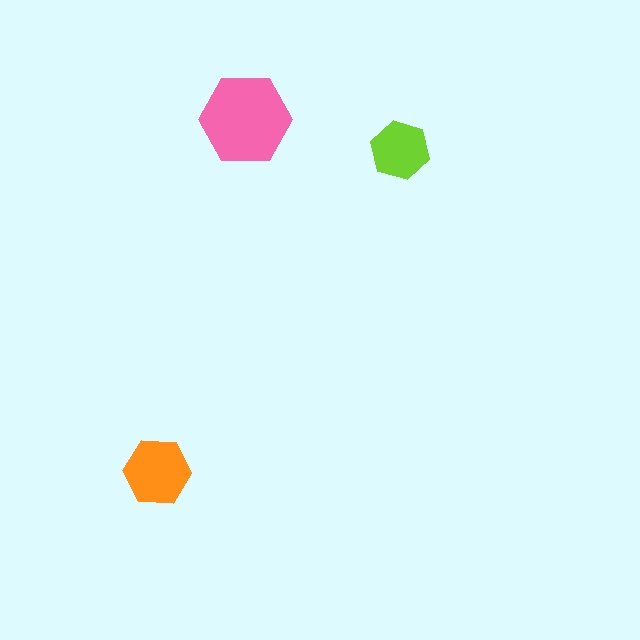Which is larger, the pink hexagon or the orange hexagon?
The pink one.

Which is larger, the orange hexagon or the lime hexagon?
The orange one.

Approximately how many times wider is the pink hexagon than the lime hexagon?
About 1.5 times wider.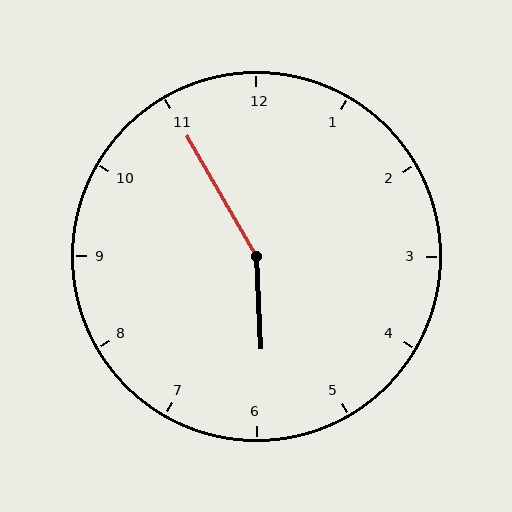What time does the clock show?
5:55.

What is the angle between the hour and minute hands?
Approximately 152 degrees.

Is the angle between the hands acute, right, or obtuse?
It is obtuse.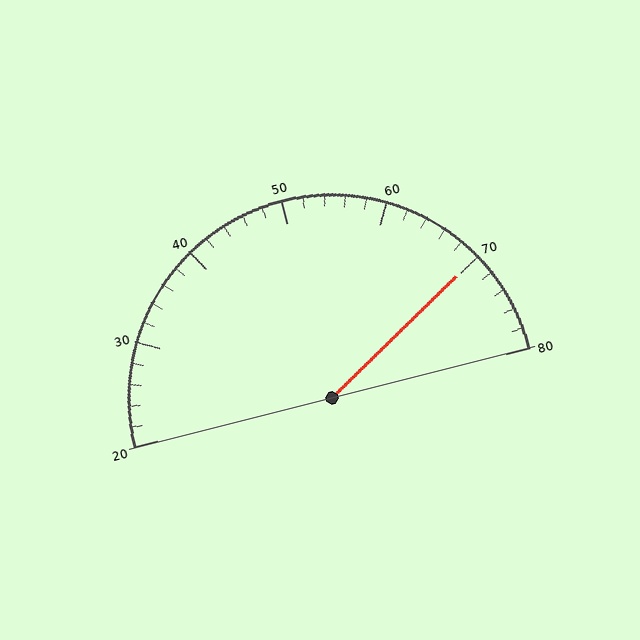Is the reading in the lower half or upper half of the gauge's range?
The reading is in the upper half of the range (20 to 80).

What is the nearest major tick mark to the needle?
The nearest major tick mark is 70.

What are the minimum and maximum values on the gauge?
The gauge ranges from 20 to 80.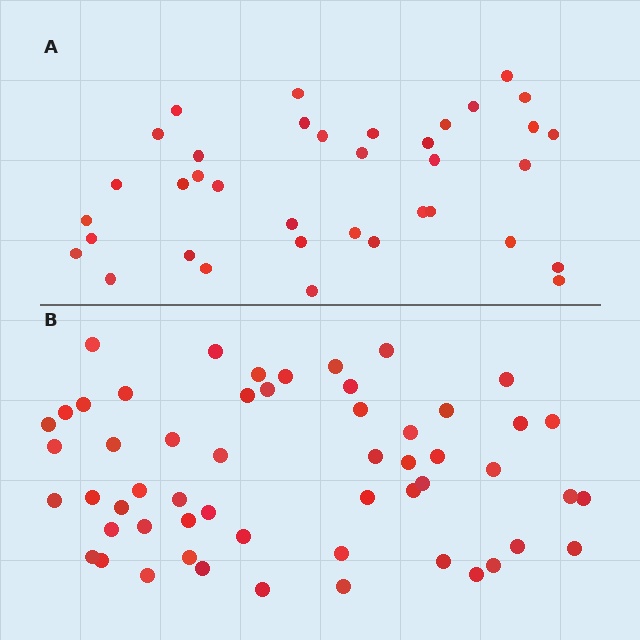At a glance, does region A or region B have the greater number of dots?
Region B (the bottom region) has more dots.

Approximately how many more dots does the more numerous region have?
Region B has approximately 20 more dots than region A.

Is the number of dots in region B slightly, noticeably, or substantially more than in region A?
Region B has substantially more. The ratio is roughly 1.5 to 1.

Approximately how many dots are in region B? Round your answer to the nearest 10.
About 60 dots. (The exact count is 55, which rounds to 60.)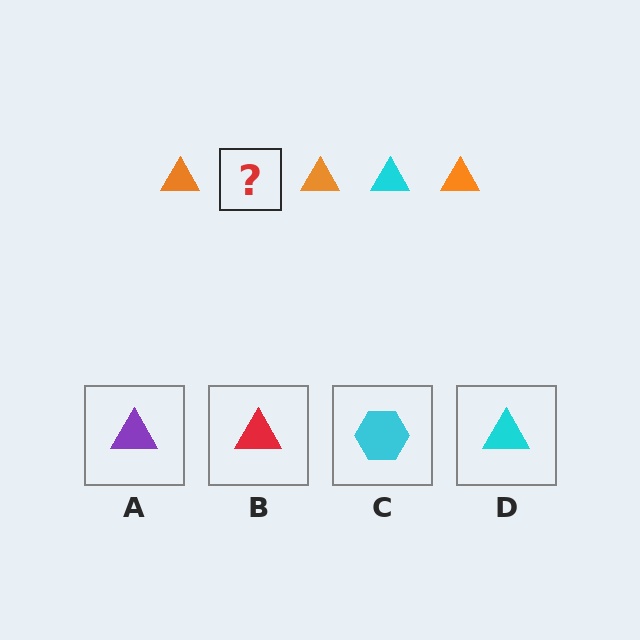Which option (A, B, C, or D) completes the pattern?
D.